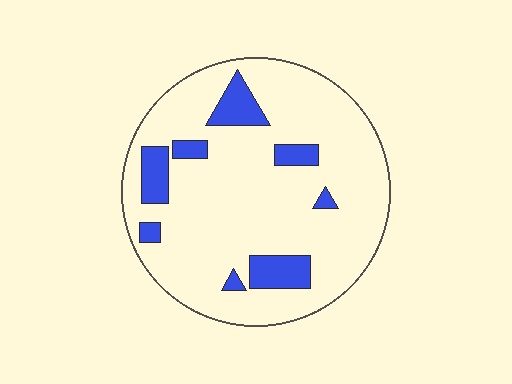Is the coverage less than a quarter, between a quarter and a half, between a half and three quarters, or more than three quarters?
Less than a quarter.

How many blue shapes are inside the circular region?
8.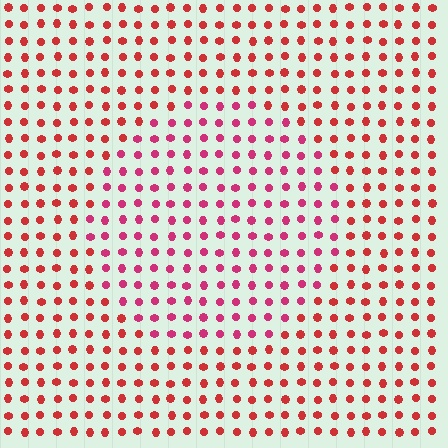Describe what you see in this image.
The image is filled with small red elements in a uniform arrangement. A circle-shaped region is visible where the elements are tinted to a slightly different hue, forming a subtle color boundary.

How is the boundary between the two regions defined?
The boundary is defined purely by a slight shift in hue (about 26 degrees). Spacing, size, and orientation are identical on both sides.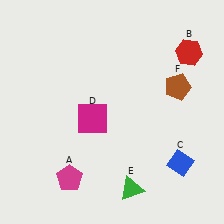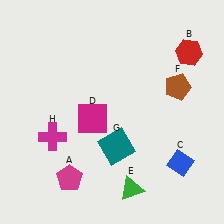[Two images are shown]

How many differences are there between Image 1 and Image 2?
There are 2 differences between the two images.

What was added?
A teal square (G), a magenta cross (H) were added in Image 2.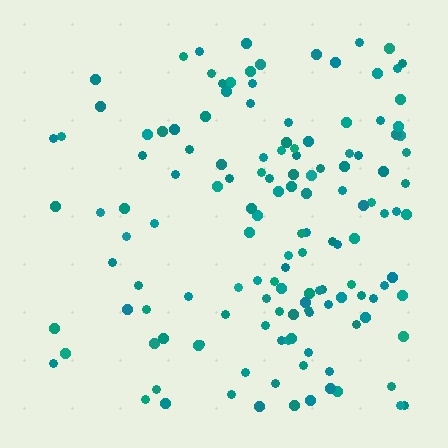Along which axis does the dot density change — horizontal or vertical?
Horizontal.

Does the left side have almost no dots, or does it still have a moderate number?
Still a moderate number, just noticeably fewer than the right.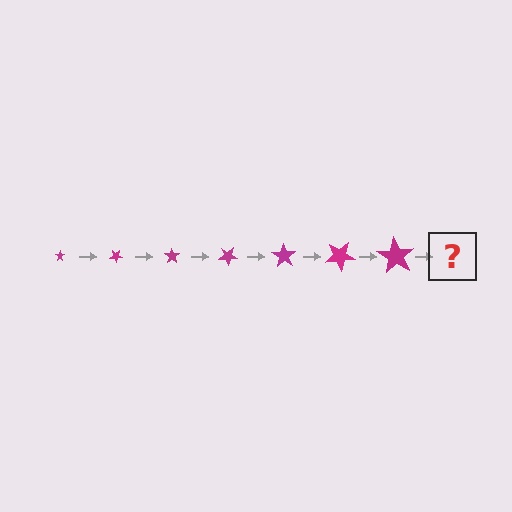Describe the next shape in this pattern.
It should be a star, larger than the previous one and rotated 245 degrees from the start.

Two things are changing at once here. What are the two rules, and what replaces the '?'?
The two rules are that the star grows larger each step and it rotates 35 degrees each step. The '?' should be a star, larger than the previous one and rotated 245 degrees from the start.